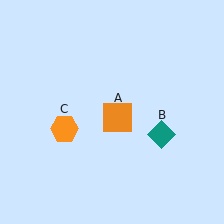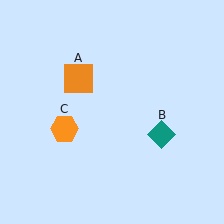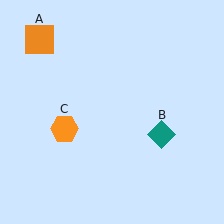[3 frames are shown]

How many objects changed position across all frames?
1 object changed position: orange square (object A).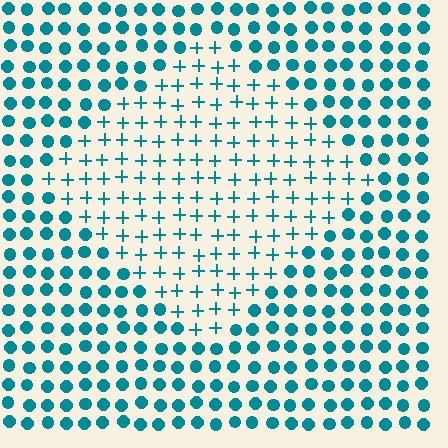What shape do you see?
I see a diamond.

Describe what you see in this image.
The image is filled with small teal elements arranged in a uniform grid. A diamond-shaped region contains plus signs, while the surrounding area contains circles. The boundary is defined purely by the change in element shape.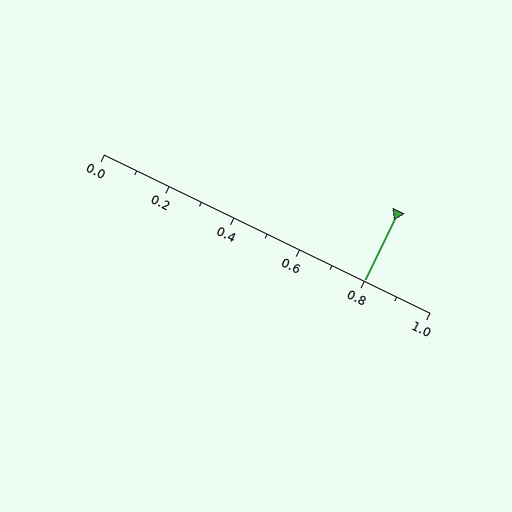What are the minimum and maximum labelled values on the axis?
The axis runs from 0.0 to 1.0.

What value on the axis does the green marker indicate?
The marker indicates approximately 0.8.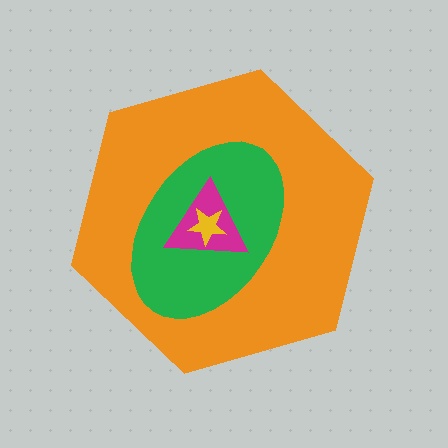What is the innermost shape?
The yellow star.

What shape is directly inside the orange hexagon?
The green ellipse.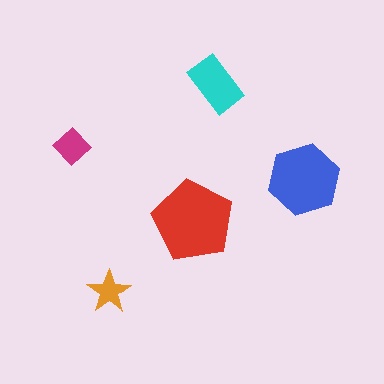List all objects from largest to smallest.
The red pentagon, the blue hexagon, the cyan rectangle, the magenta diamond, the orange star.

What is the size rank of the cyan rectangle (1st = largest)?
3rd.